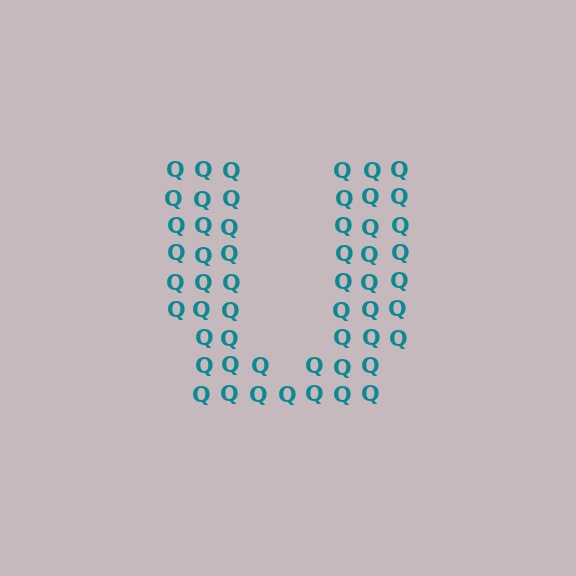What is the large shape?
The large shape is the letter U.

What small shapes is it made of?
It is made of small letter Q's.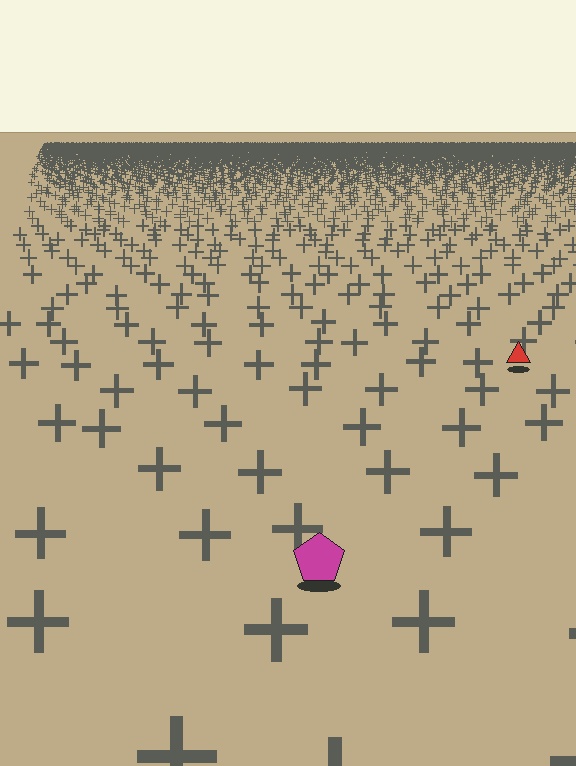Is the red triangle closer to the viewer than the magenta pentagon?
No. The magenta pentagon is closer — you can tell from the texture gradient: the ground texture is coarser near it.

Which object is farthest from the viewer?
The red triangle is farthest from the viewer. It appears smaller and the ground texture around it is denser.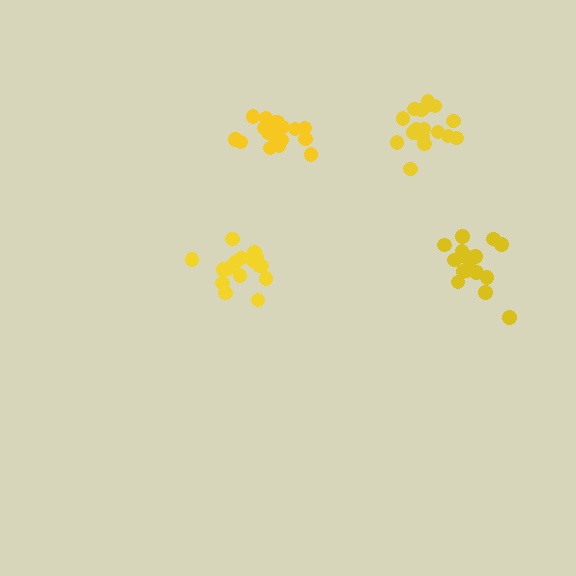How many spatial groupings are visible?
There are 4 spatial groupings.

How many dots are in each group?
Group 1: 17 dots, Group 2: 16 dots, Group 3: 20 dots, Group 4: 18 dots (71 total).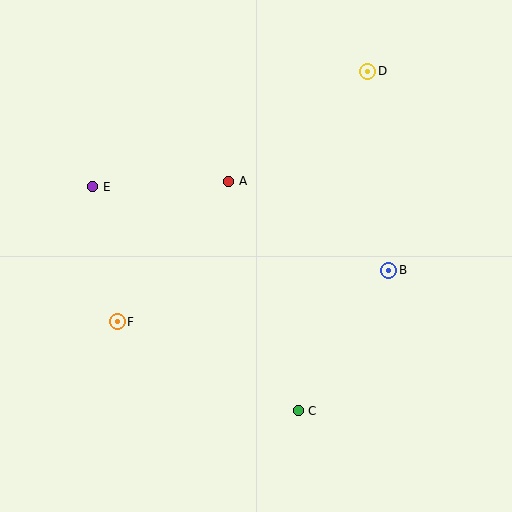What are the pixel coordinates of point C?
Point C is at (298, 411).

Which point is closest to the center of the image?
Point A at (229, 181) is closest to the center.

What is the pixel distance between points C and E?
The distance between C and E is 304 pixels.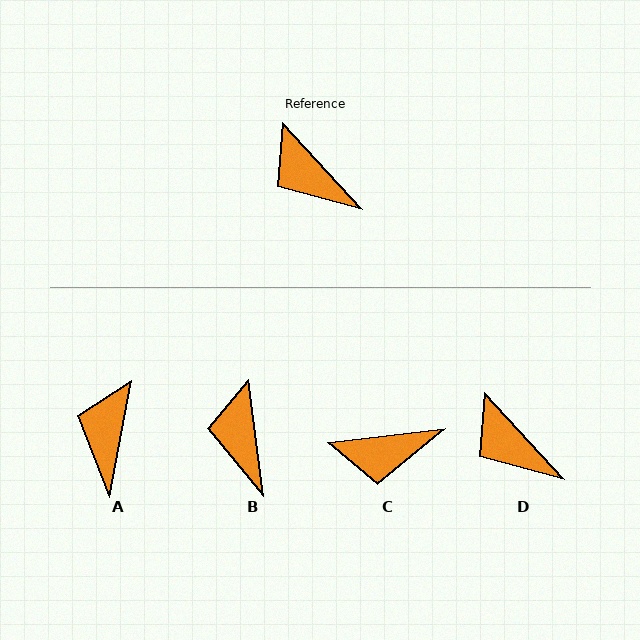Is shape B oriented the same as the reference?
No, it is off by about 36 degrees.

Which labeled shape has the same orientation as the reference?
D.